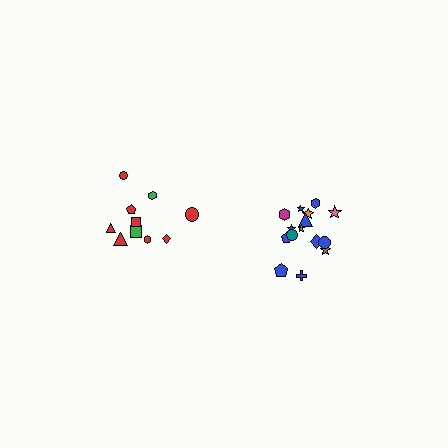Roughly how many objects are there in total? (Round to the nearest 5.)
Roughly 25 objects in total.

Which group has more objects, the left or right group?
The right group.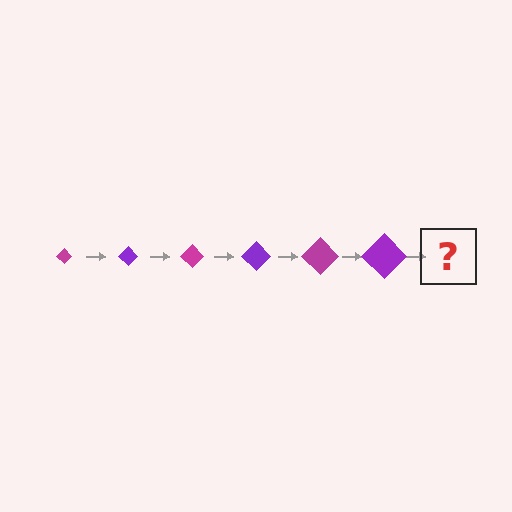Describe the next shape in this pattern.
It should be a magenta diamond, larger than the previous one.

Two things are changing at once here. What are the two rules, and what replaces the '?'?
The two rules are that the diamond grows larger each step and the color cycles through magenta and purple. The '?' should be a magenta diamond, larger than the previous one.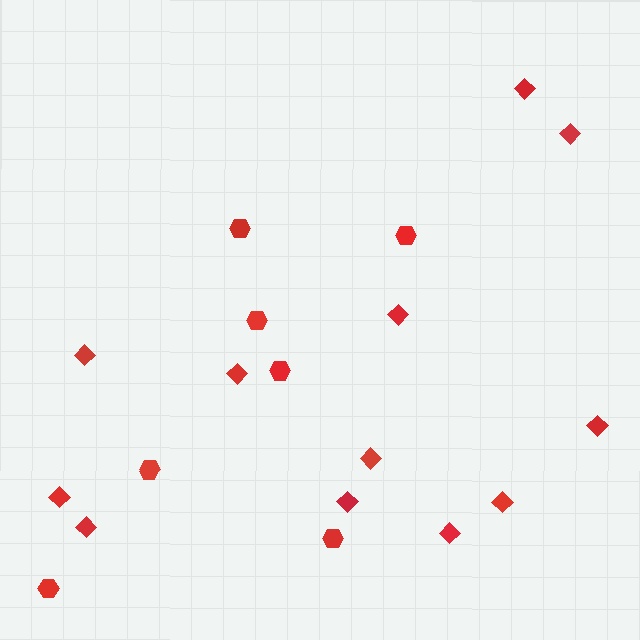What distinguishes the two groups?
There are 2 groups: one group of diamonds (12) and one group of hexagons (7).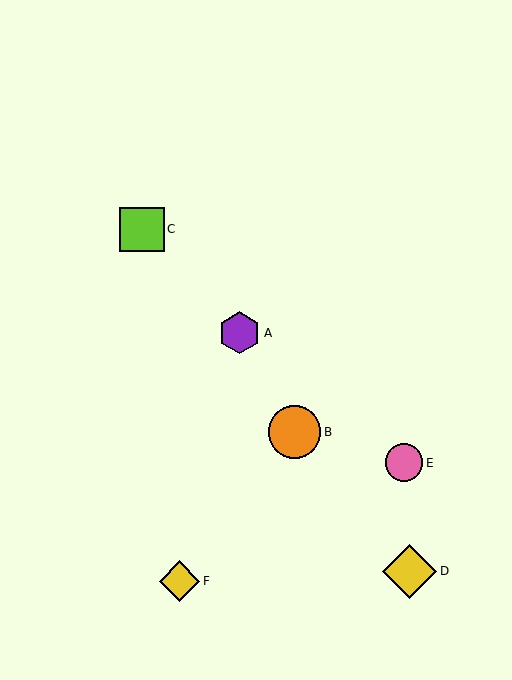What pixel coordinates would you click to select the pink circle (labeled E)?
Click at (404, 463) to select the pink circle E.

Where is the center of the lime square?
The center of the lime square is at (142, 229).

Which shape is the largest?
The yellow diamond (labeled D) is the largest.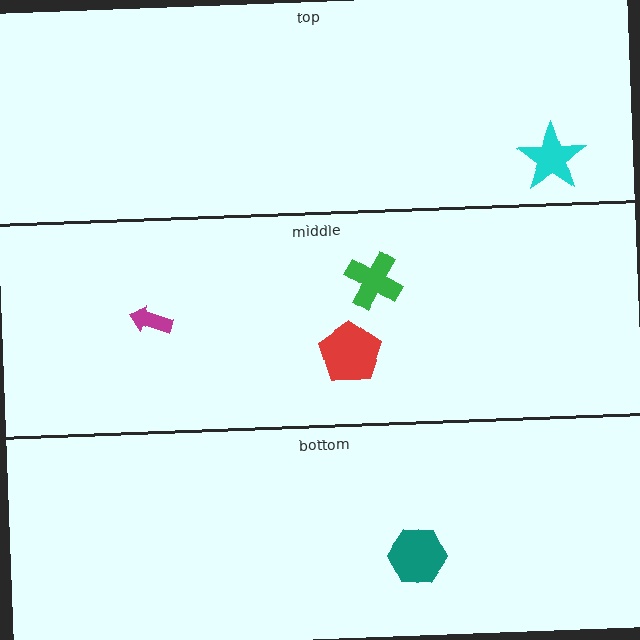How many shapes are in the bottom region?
1.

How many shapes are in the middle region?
3.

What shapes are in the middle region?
The red pentagon, the green cross, the magenta arrow.